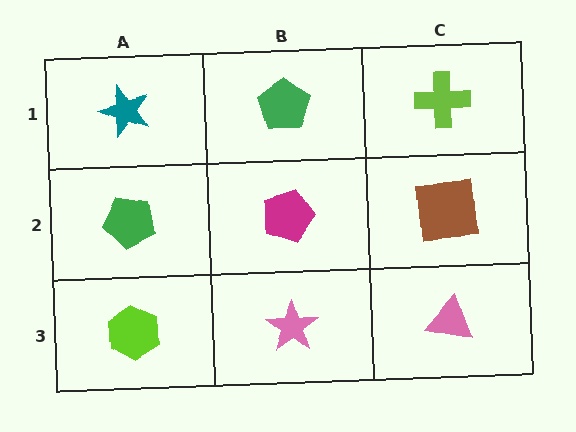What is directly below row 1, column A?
A green pentagon.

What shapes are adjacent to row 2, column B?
A green pentagon (row 1, column B), a pink star (row 3, column B), a green pentagon (row 2, column A), a brown square (row 2, column C).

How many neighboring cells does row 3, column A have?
2.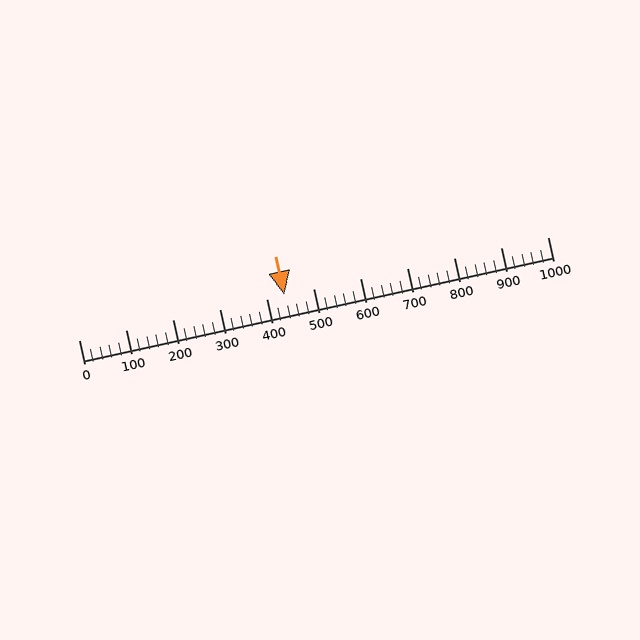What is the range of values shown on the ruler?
The ruler shows values from 0 to 1000.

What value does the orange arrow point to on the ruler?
The orange arrow points to approximately 438.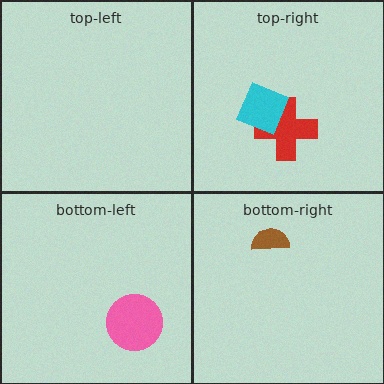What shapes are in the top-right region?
The red cross, the cyan diamond.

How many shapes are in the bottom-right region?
1.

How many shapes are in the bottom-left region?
1.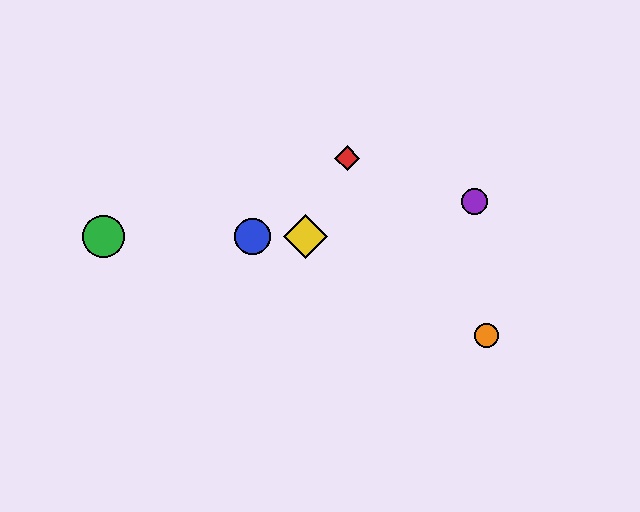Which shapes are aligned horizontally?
The blue circle, the green circle, the yellow diamond are aligned horizontally.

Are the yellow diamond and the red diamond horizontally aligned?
No, the yellow diamond is at y≈236 and the red diamond is at y≈158.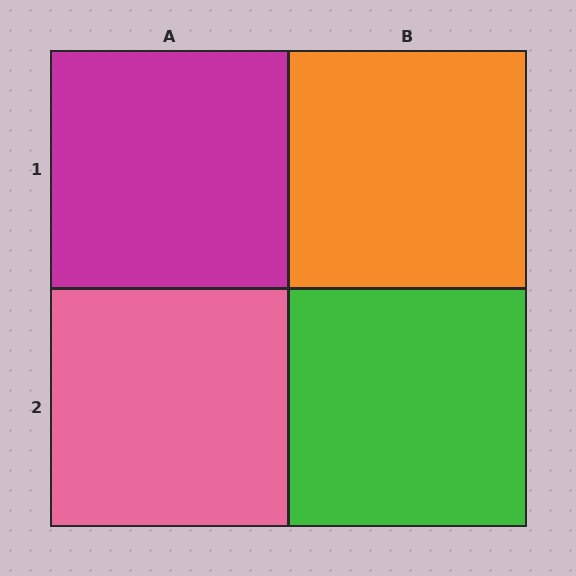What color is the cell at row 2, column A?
Pink.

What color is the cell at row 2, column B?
Green.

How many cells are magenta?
1 cell is magenta.